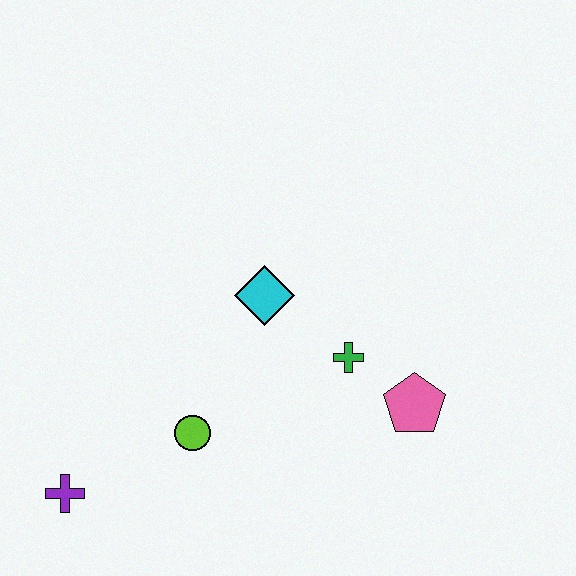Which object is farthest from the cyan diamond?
The purple cross is farthest from the cyan diamond.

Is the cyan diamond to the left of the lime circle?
No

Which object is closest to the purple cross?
The lime circle is closest to the purple cross.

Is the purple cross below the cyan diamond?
Yes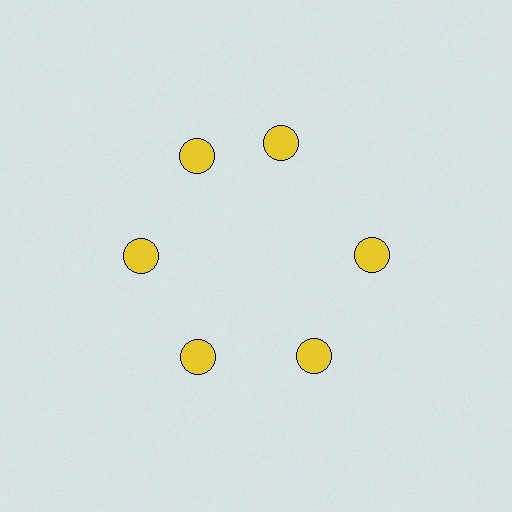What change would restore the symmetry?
The symmetry would be restored by rotating it back into even spacing with its neighbors so that all 6 circles sit at equal angles and equal distance from the center.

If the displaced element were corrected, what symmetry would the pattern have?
It would have 6-fold rotational symmetry — the pattern would map onto itself every 60 degrees.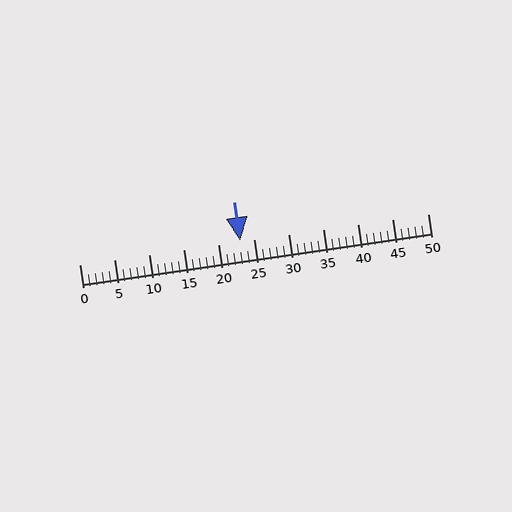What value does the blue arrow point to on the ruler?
The blue arrow points to approximately 23.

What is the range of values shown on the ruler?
The ruler shows values from 0 to 50.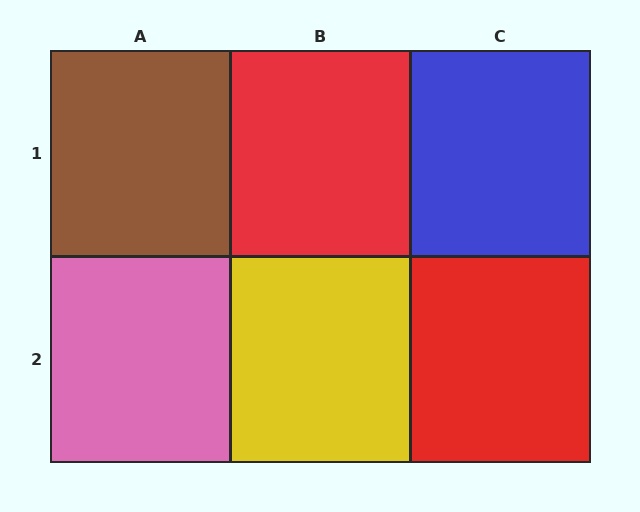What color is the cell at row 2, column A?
Pink.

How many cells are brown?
1 cell is brown.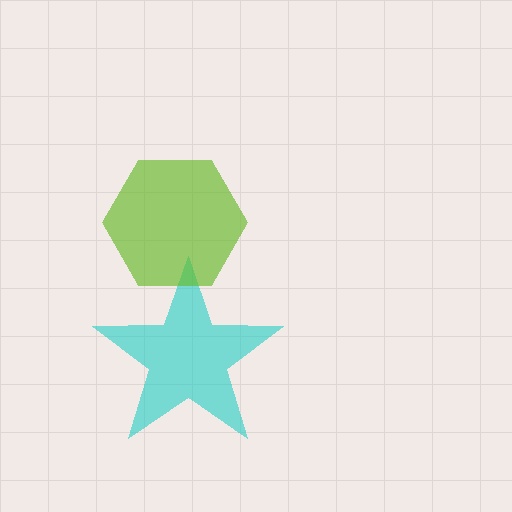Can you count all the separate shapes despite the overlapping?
Yes, there are 2 separate shapes.